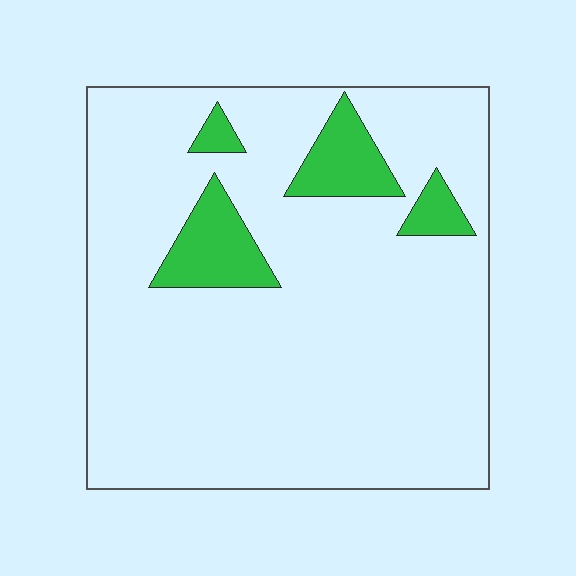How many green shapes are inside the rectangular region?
4.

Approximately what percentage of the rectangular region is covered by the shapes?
Approximately 10%.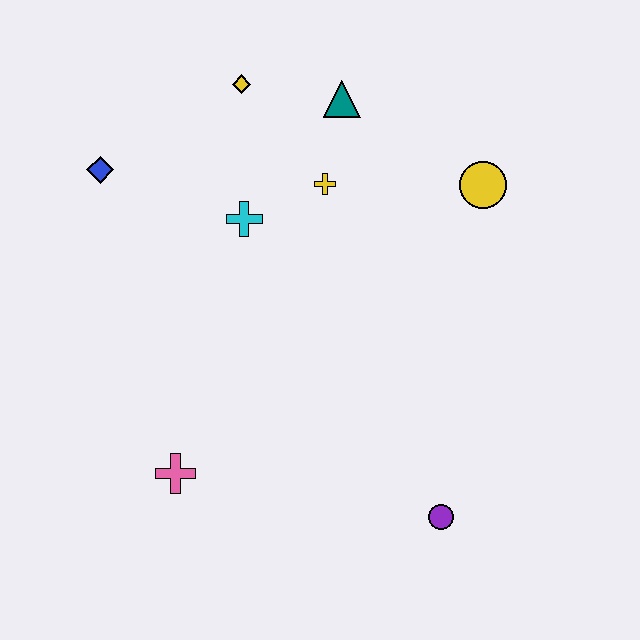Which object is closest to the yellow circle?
The yellow cross is closest to the yellow circle.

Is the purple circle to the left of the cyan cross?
No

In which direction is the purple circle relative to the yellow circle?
The purple circle is below the yellow circle.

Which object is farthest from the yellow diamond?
The purple circle is farthest from the yellow diamond.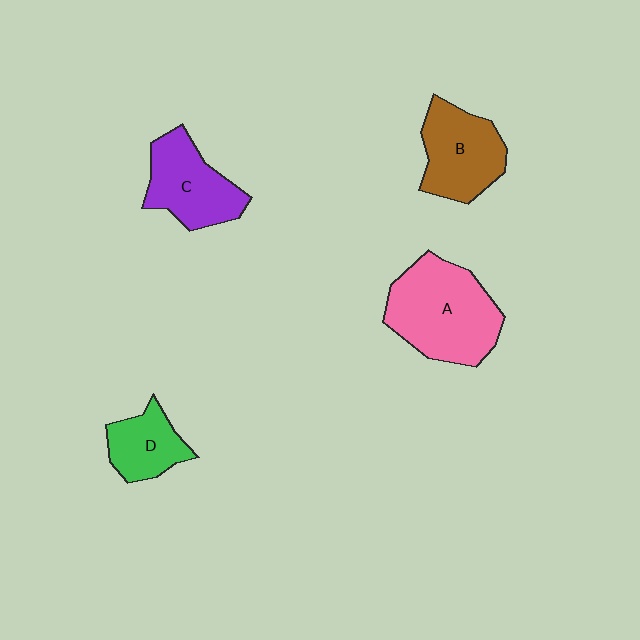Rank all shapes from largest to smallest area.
From largest to smallest: A (pink), B (brown), C (purple), D (green).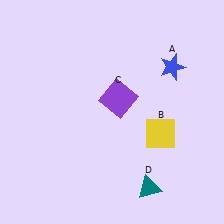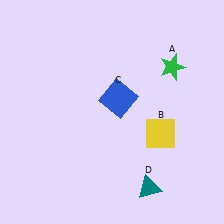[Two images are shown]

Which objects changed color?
A changed from blue to green. C changed from purple to blue.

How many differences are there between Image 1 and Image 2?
There are 2 differences between the two images.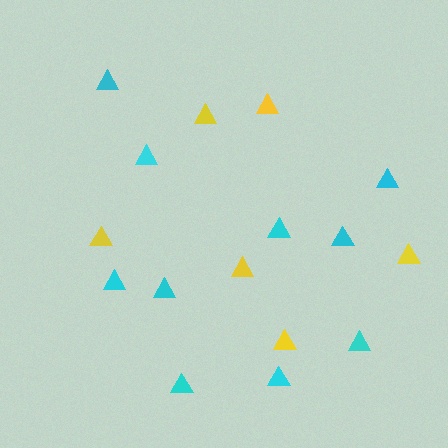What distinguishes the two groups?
There are 2 groups: one group of cyan triangles (10) and one group of yellow triangles (6).